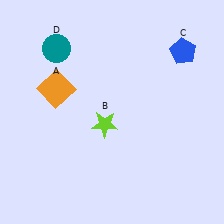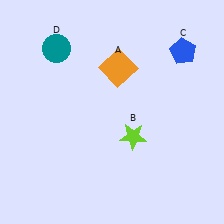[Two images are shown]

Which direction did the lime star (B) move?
The lime star (B) moved right.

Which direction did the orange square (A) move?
The orange square (A) moved right.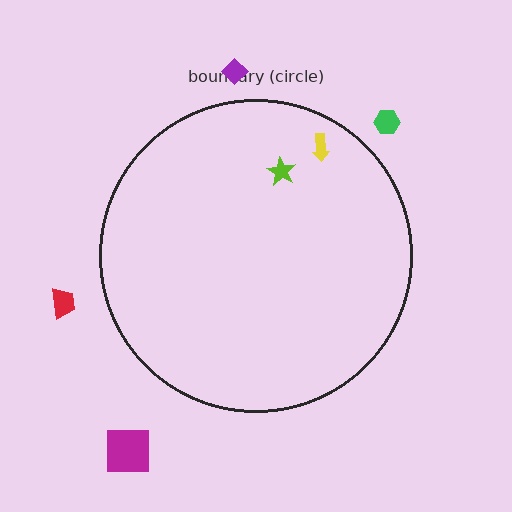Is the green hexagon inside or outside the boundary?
Outside.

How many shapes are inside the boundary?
2 inside, 4 outside.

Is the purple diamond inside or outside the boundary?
Outside.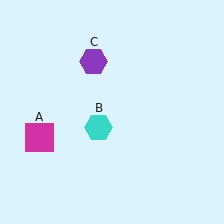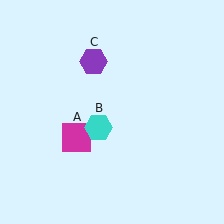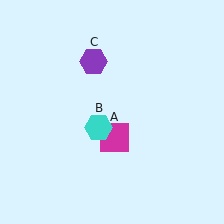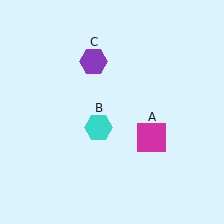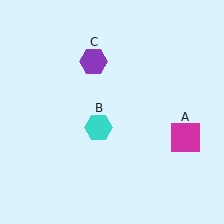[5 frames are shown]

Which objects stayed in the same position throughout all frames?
Cyan hexagon (object B) and purple hexagon (object C) remained stationary.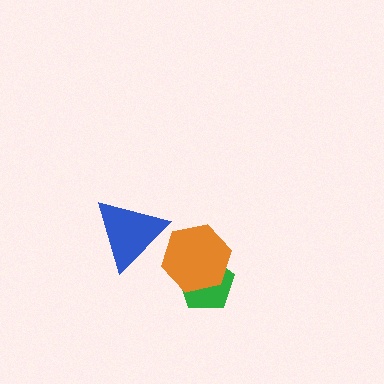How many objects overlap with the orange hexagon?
1 object overlaps with the orange hexagon.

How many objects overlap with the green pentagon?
1 object overlaps with the green pentagon.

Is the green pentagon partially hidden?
Yes, it is partially covered by another shape.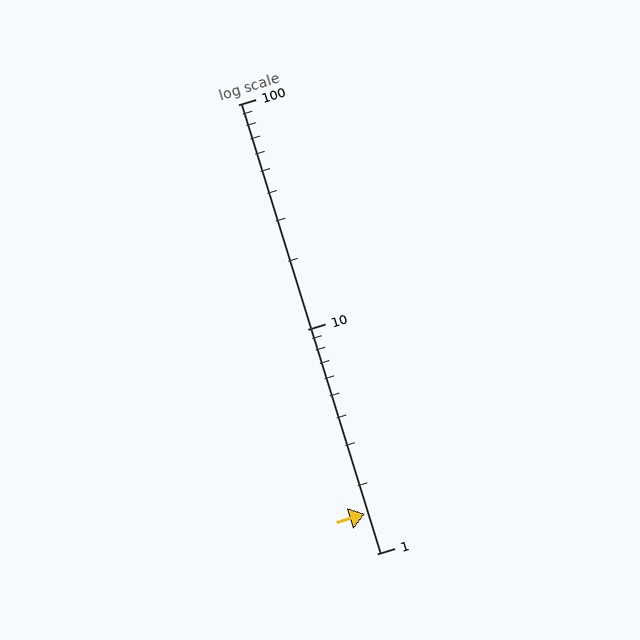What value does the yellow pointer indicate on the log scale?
The pointer indicates approximately 1.5.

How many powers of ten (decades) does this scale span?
The scale spans 2 decades, from 1 to 100.